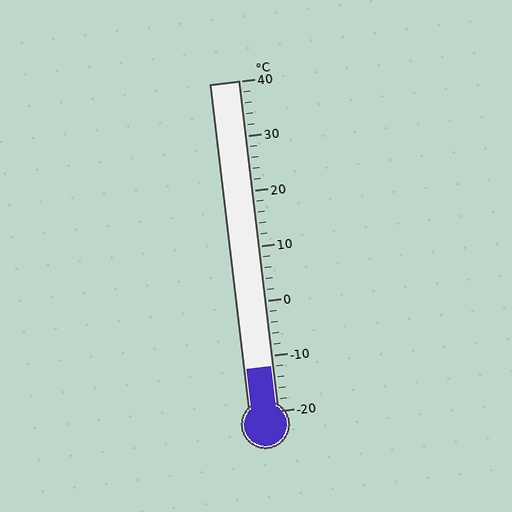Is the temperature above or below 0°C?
The temperature is below 0°C.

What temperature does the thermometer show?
The thermometer shows approximately -12°C.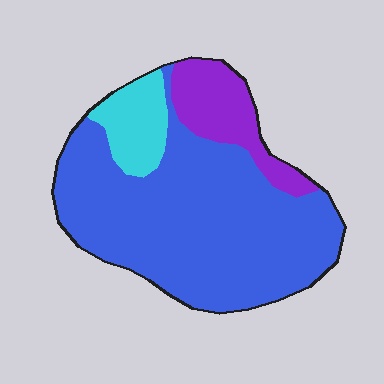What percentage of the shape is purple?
Purple covers 16% of the shape.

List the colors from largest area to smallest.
From largest to smallest: blue, purple, cyan.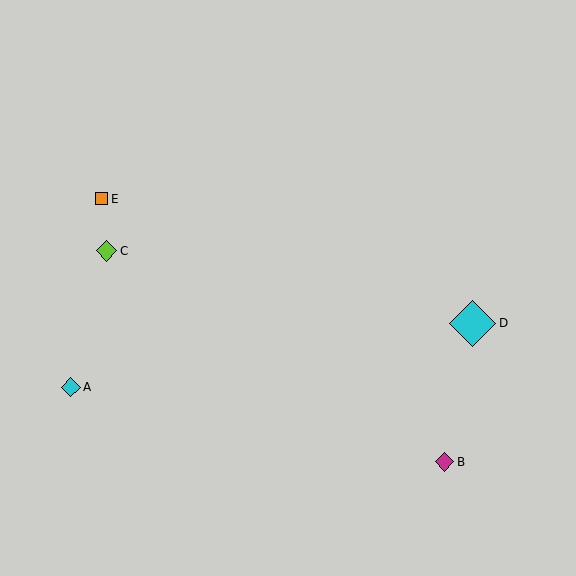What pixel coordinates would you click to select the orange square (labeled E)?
Click at (102, 199) to select the orange square E.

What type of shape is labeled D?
Shape D is a cyan diamond.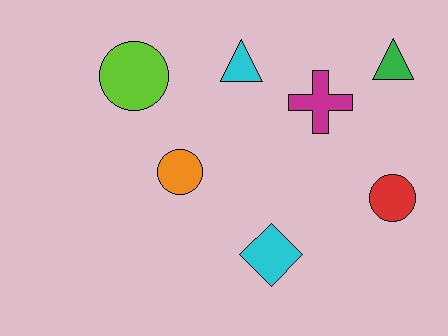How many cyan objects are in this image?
There are 2 cyan objects.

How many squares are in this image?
There are no squares.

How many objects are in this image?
There are 7 objects.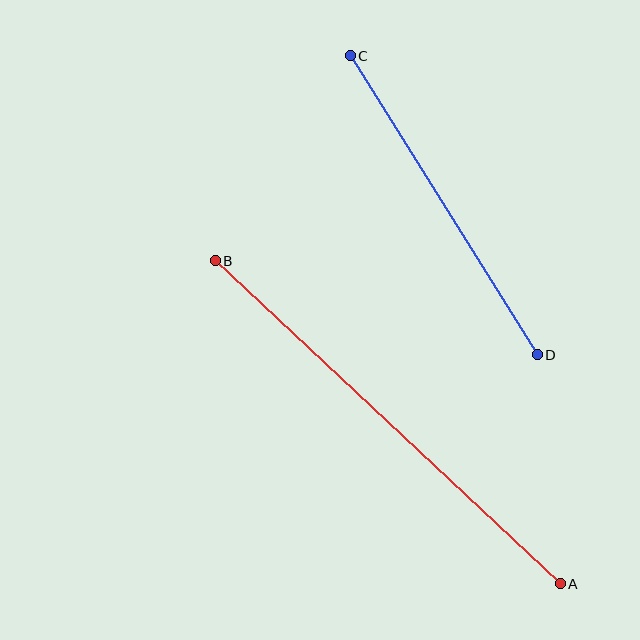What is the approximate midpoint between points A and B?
The midpoint is at approximately (388, 422) pixels.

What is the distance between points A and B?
The distance is approximately 473 pixels.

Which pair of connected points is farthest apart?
Points A and B are farthest apart.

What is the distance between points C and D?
The distance is approximately 353 pixels.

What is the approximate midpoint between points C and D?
The midpoint is at approximately (444, 205) pixels.